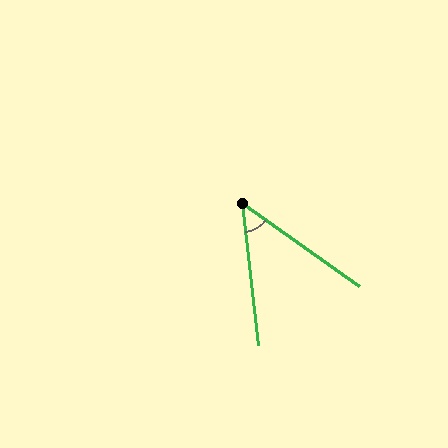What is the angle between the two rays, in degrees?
Approximately 48 degrees.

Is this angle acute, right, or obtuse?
It is acute.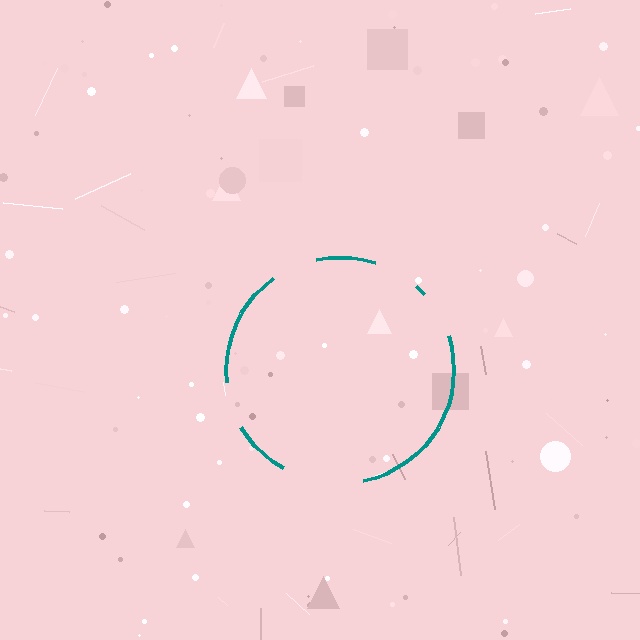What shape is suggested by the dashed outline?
The dashed outline suggests a circle.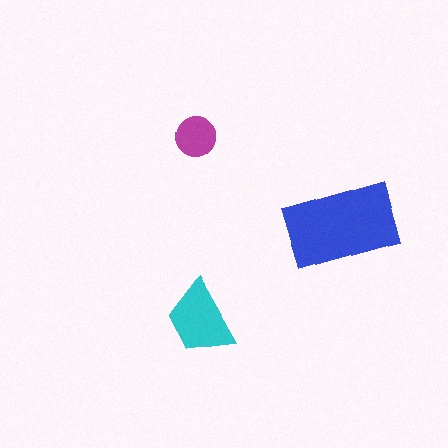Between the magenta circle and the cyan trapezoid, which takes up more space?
The cyan trapezoid.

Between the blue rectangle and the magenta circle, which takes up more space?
The blue rectangle.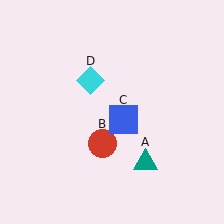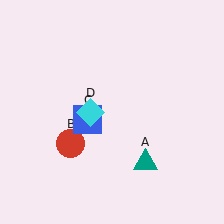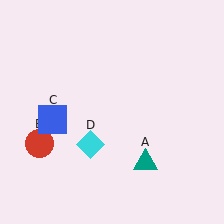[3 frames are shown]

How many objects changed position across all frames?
3 objects changed position: red circle (object B), blue square (object C), cyan diamond (object D).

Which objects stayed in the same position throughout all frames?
Teal triangle (object A) remained stationary.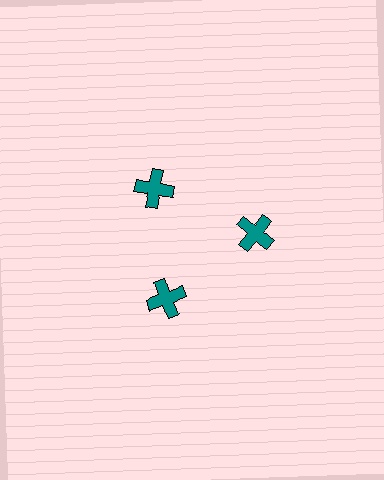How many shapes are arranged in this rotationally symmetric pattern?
There are 3 shapes, arranged in 3 groups of 1.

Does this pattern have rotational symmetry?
Yes, this pattern has 3-fold rotational symmetry. It looks the same after rotating 120 degrees around the center.